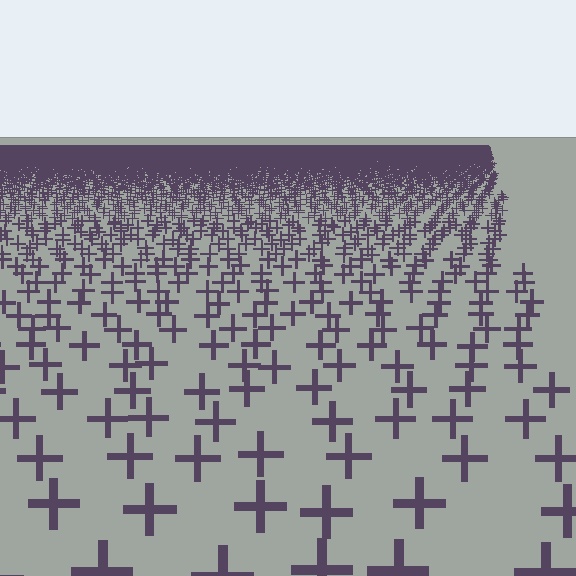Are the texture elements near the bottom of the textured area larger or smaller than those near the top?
Larger. Near the bottom, elements are closer to the viewer and appear at a bigger on-screen size.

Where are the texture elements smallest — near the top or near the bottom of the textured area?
Near the top.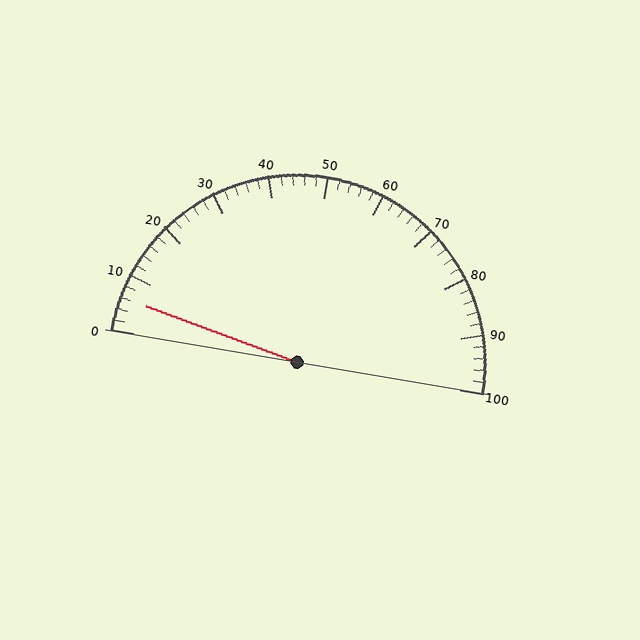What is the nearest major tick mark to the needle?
The nearest major tick mark is 10.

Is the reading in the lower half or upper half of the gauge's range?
The reading is in the lower half of the range (0 to 100).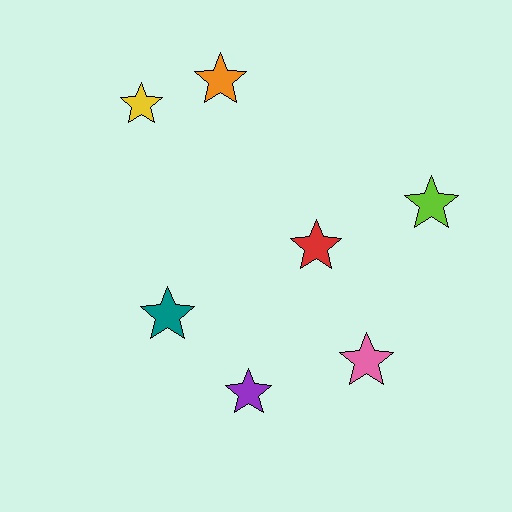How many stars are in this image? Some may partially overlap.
There are 7 stars.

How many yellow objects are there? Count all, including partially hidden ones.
There is 1 yellow object.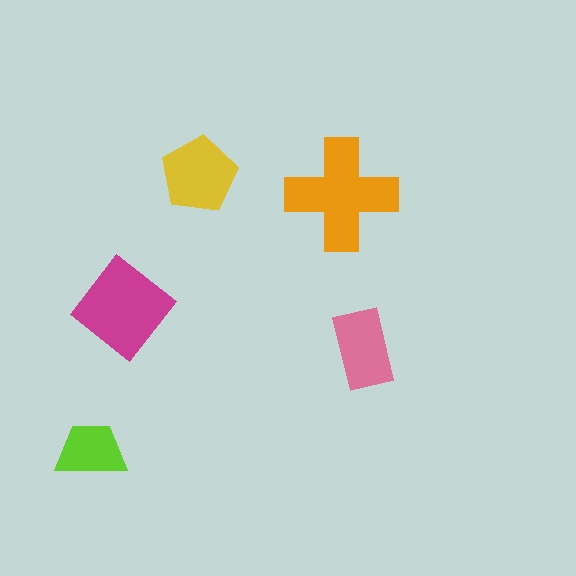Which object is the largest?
The orange cross.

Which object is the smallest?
The lime trapezoid.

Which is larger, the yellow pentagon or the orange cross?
The orange cross.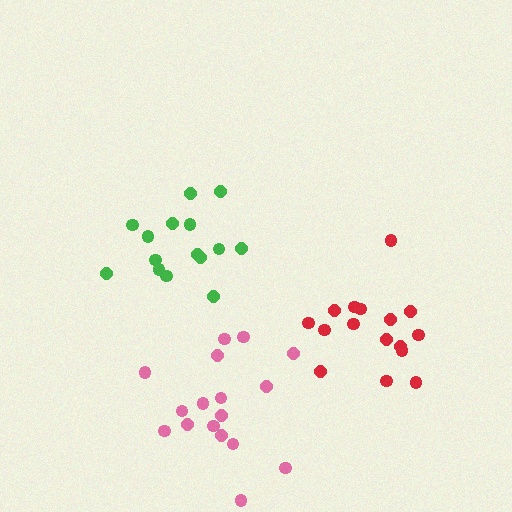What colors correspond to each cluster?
The clusters are colored: pink, green, red.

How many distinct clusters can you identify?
There are 3 distinct clusters.